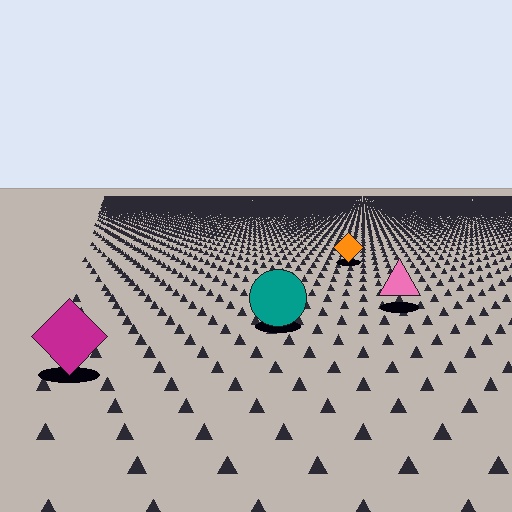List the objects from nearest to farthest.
From nearest to farthest: the magenta diamond, the teal circle, the pink triangle, the orange diamond.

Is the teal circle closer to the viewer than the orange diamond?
Yes. The teal circle is closer — you can tell from the texture gradient: the ground texture is coarser near it.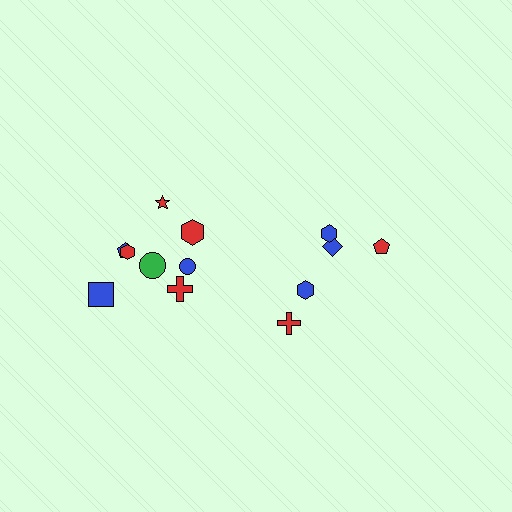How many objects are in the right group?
There are 5 objects.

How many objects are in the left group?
There are 8 objects.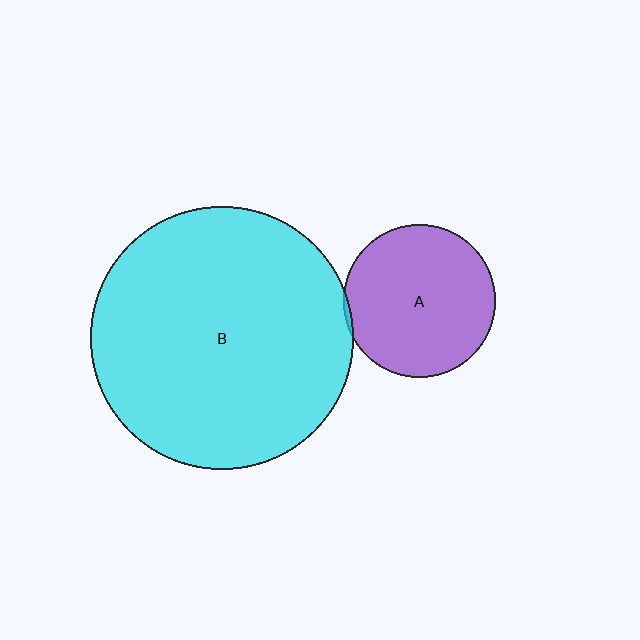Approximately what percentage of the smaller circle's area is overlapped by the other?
Approximately 5%.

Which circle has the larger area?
Circle B (cyan).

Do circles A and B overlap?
Yes.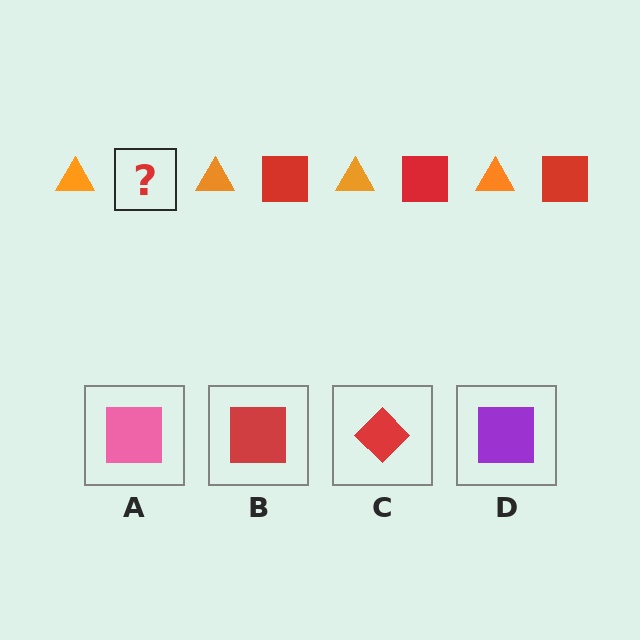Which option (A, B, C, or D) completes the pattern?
B.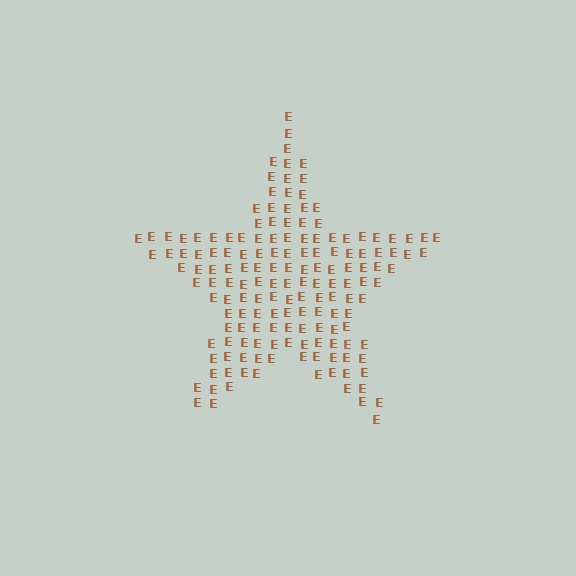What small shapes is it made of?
It is made of small letter E's.